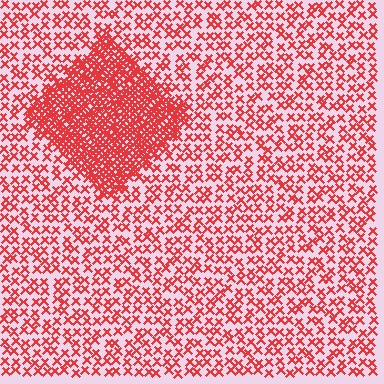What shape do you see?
I see a diamond.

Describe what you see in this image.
The image contains small red elements arranged at two different densities. A diamond-shaped region is visible where the elements are more densely packed than the surrounding area.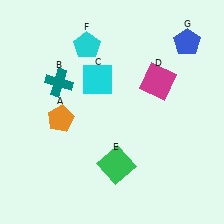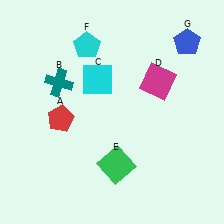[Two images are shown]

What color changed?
The pentagon (A) changed from orange in Image 1 to red in Image 2.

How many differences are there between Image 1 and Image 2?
There is 1 difference between the two images.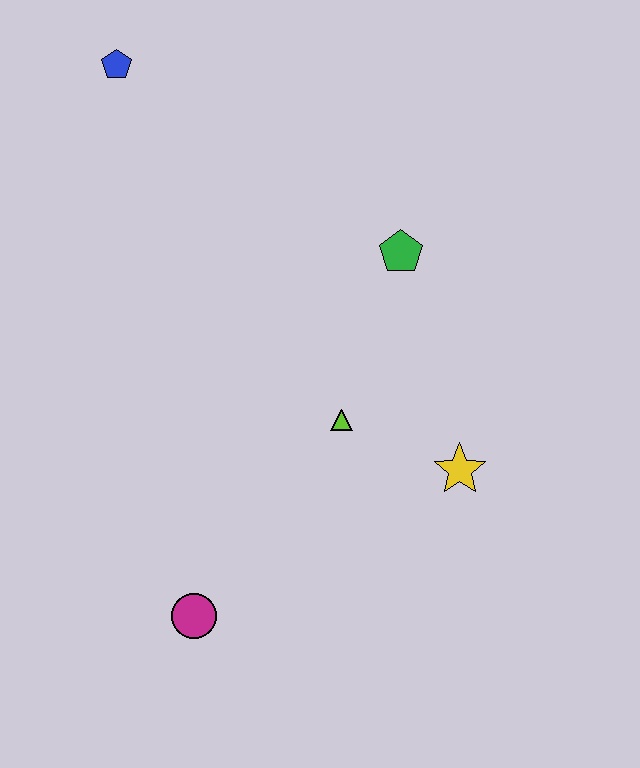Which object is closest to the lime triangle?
The yellow star is closest to the lime triangle.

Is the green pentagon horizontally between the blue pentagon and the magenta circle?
No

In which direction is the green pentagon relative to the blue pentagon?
The green pentagon is to the right of the blue pentagon.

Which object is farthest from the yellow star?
The blue pentagon is farthest from the yellow star.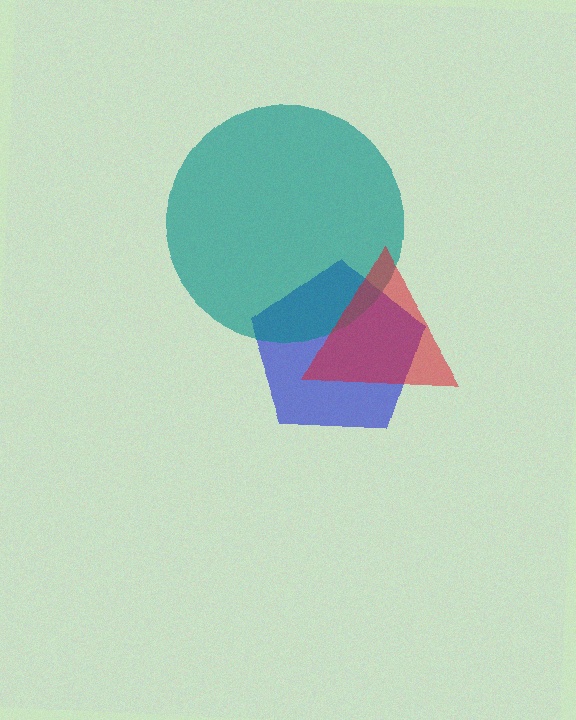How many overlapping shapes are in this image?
There are 3 overlapping shapes in the image.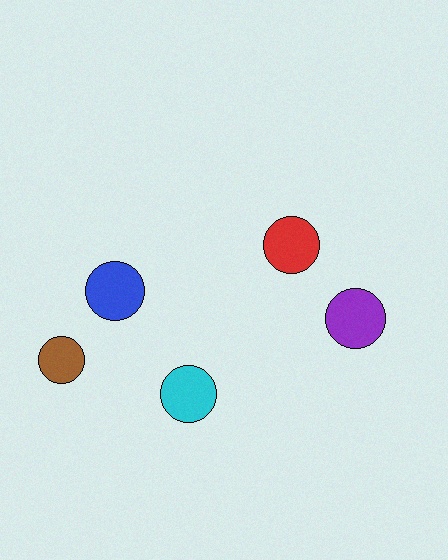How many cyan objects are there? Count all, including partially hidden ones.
There is 1 cyan object.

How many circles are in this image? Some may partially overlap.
There are 5 circles.